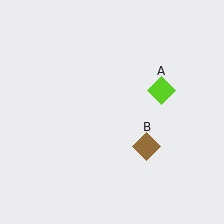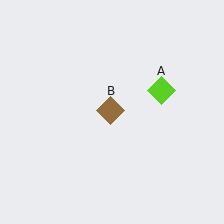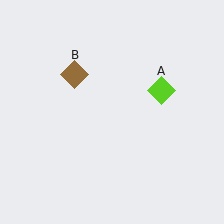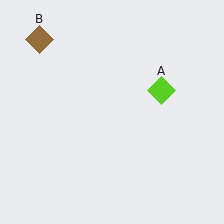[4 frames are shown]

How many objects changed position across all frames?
1 object changed position: brown diamond (object B).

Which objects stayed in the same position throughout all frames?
Lime diamond (object A) remained stationary.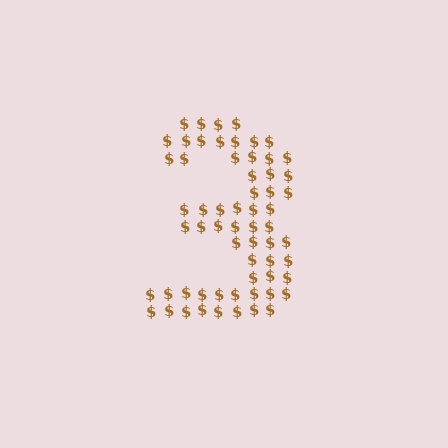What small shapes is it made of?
It is made of small dollar signs.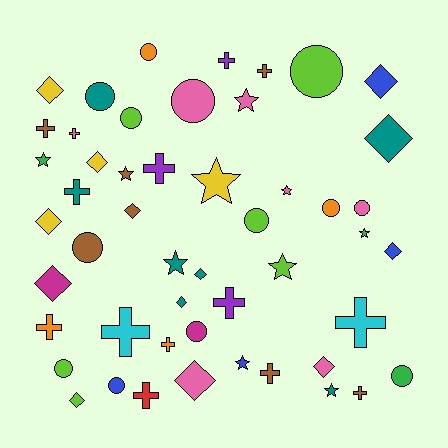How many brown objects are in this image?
There are 7 brown objects.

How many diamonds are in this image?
There are 13 diamonds.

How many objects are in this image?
There are 50 objects.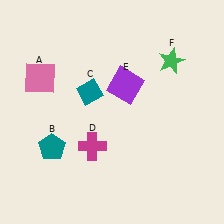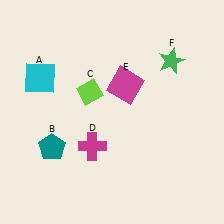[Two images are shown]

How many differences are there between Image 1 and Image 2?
There are 3 differences between the two images.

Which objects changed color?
A changed from pink to cyan. C changed from teal to lime. E changed from purple to magenta.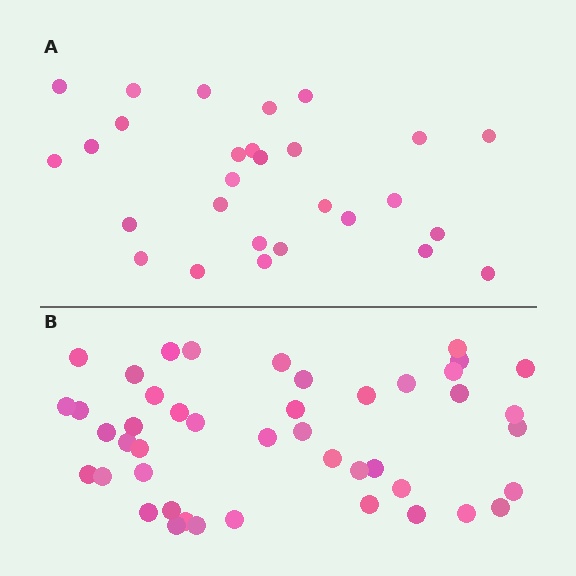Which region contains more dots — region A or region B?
Region B (the bottom region) has more dots.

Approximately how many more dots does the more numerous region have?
Region B has approximately 15 more dots than region A.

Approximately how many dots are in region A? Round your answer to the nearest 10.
About 30 dots. (The exact count is 28, which rounds to 30.)